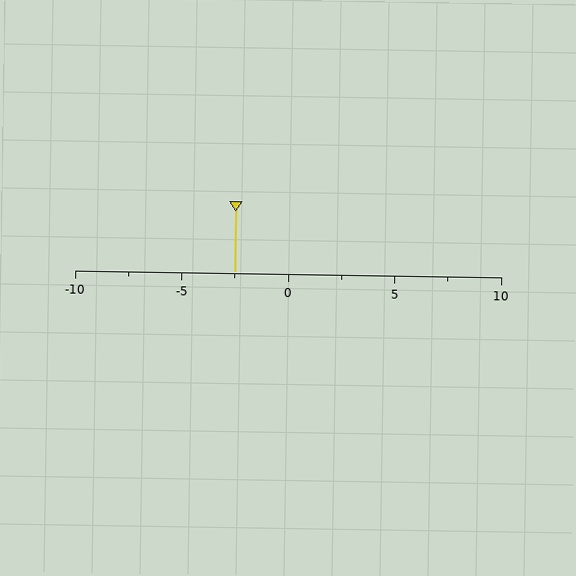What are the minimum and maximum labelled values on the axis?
The axis runs from -10 to 10.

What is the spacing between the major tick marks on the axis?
The major ticks are spaced 5 apart.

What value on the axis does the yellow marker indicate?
The marker indicates approximately -2.5.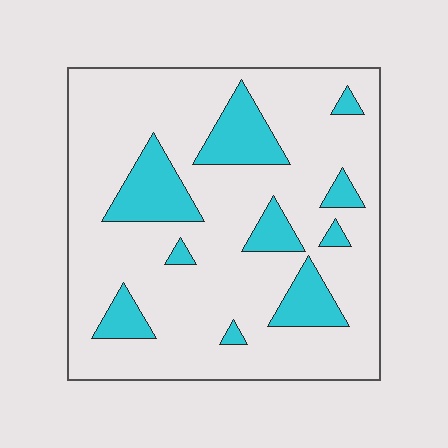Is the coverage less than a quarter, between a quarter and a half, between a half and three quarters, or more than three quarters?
Less than a quarter.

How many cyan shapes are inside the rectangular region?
10.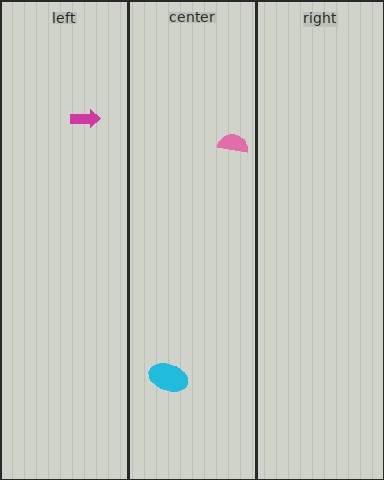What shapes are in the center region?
The cyan ellipse, the pink semicircle.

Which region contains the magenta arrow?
The left region.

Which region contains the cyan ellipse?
The center region.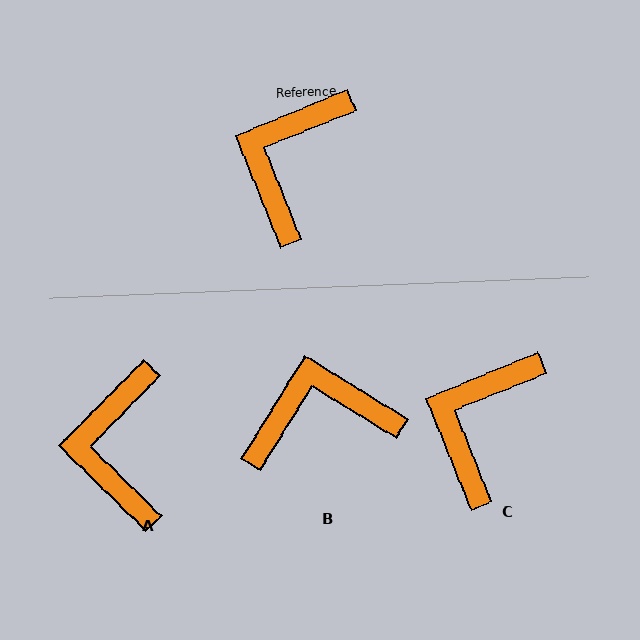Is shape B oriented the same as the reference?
No, it is off by about 54 degrees.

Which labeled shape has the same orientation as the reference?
C.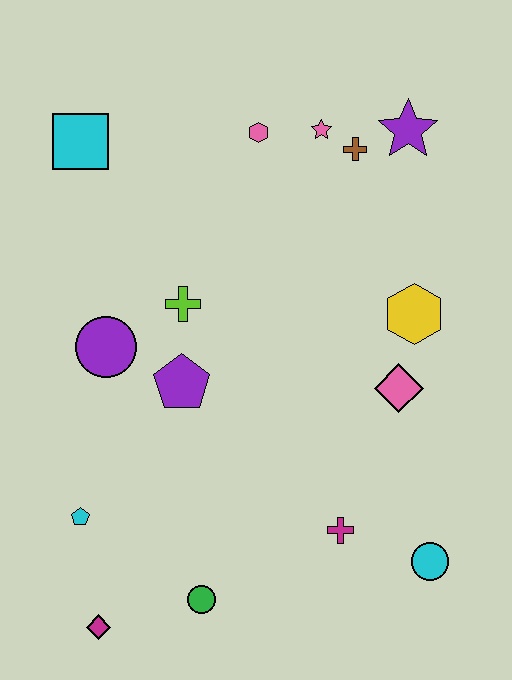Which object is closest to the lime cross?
The purple pentagon is closest to the lime cross.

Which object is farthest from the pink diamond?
The cyan square is farthest from the pink diamond.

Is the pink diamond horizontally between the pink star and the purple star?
Yes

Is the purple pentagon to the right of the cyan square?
Yes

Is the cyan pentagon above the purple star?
No